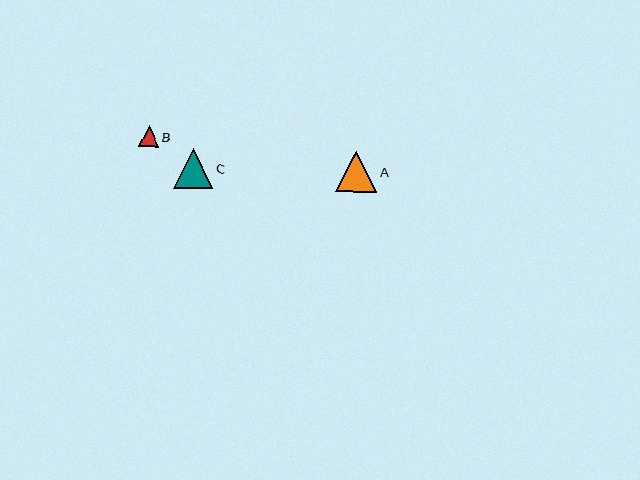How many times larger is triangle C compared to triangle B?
Triangle C is approximately 1.9 times the size of triangle B.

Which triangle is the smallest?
Triangle B is the smallest with a size of approximately 20 pixels.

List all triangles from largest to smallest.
From largest to smallest: A, C, B.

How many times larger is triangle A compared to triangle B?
Triangle A is approximately 2.0 times the size of triangle B.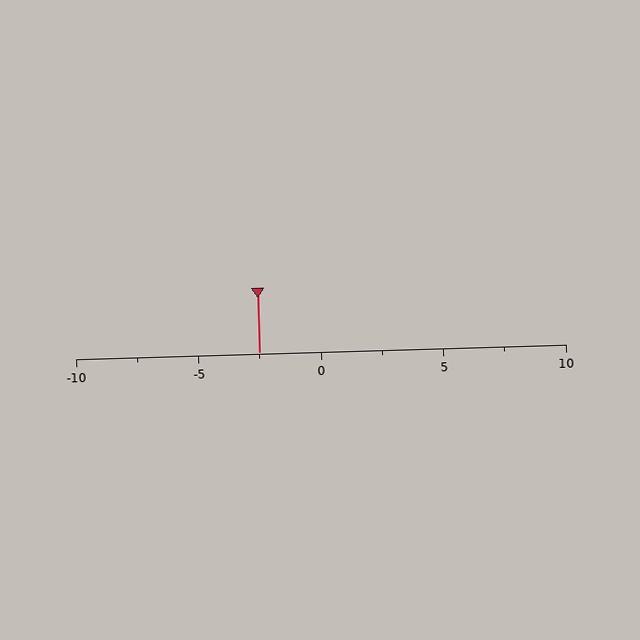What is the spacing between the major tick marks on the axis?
The major ticks are spaced 5 apart.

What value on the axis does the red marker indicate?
The marker indicates approximately -2.5.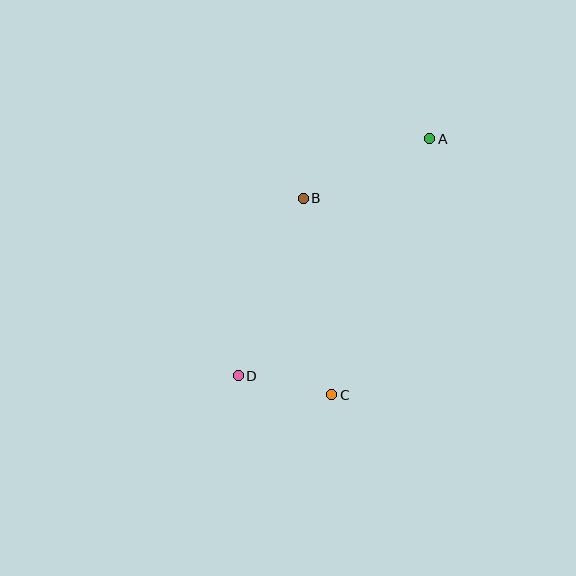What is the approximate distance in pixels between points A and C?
The distance between A and C is approximately 274 pixels.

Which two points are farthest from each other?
Points A and D are farthest from each other.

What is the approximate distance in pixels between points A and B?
The distance between A and B is approximately 139 pixels.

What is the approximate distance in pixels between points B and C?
The distance between B and C is approximately 198 pixels.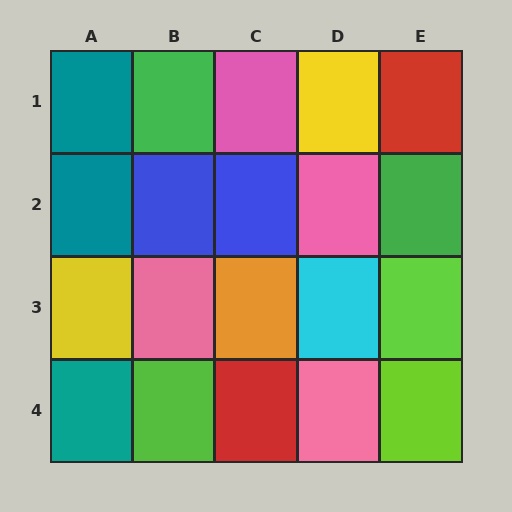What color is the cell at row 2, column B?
Blue.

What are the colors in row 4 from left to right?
Teal, lime, red, pink, lime.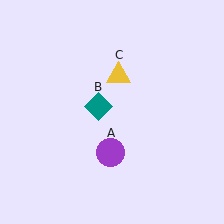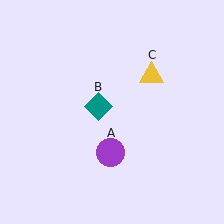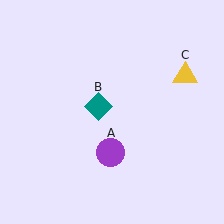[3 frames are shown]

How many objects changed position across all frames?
1 object changed position: yellow triangle (object C).